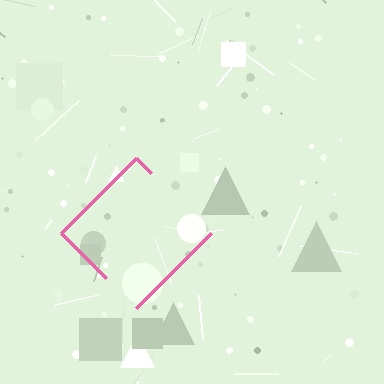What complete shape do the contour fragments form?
The contour fragments form a diamond.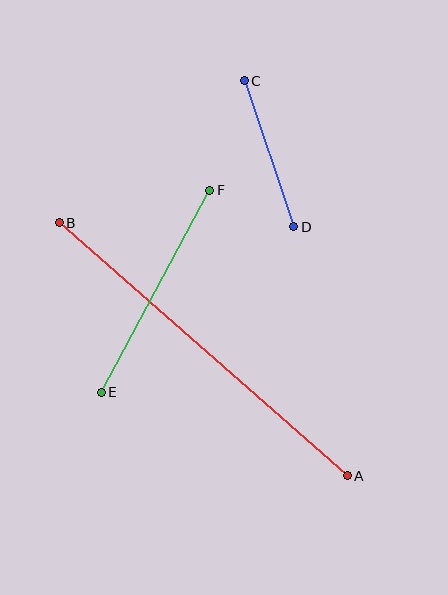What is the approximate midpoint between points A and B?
The midpoint is at approximately (203, 349) pixels.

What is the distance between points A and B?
The distance is approximately 383 pixels.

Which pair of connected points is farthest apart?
Points A and B are farthest apart.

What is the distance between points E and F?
The distance is approximately 229 pixels.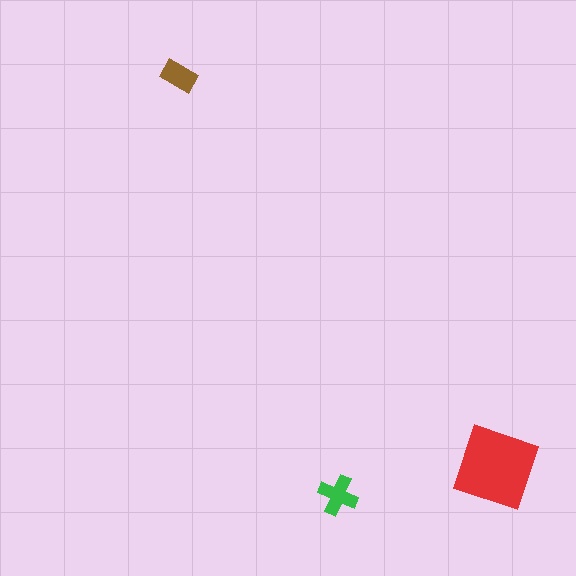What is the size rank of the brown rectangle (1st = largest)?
3rd.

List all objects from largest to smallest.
The red diamond, the green cross, the brown rectangle.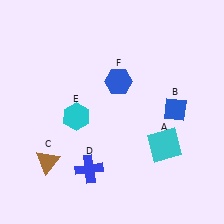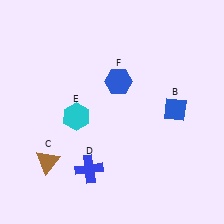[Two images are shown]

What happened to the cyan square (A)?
The cyan square (A) was removed in Image 2. It was in the bottom-right area of Image 1.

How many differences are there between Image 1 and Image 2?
There is 1 difference between the two images.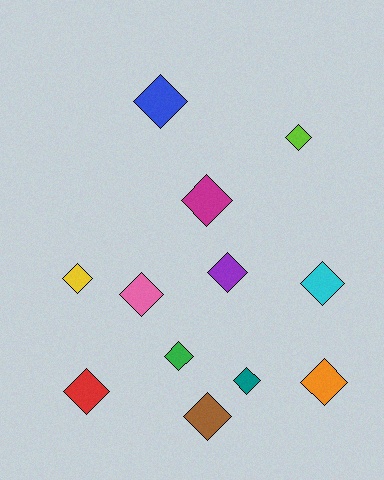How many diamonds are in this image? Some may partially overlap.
There are 12 diamonds.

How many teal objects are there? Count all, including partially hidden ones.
There is 1 teal object.